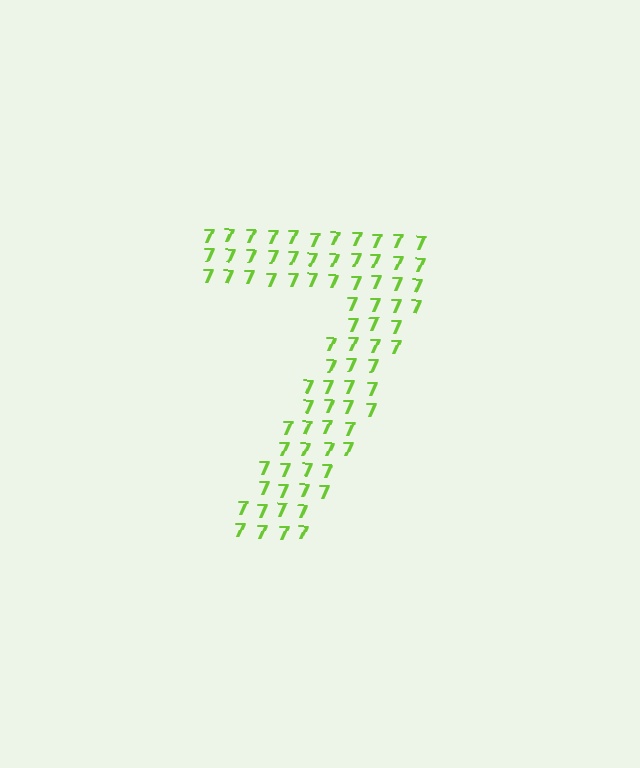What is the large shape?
The large shape is the digit 7.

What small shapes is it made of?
It is made of small digit 7's.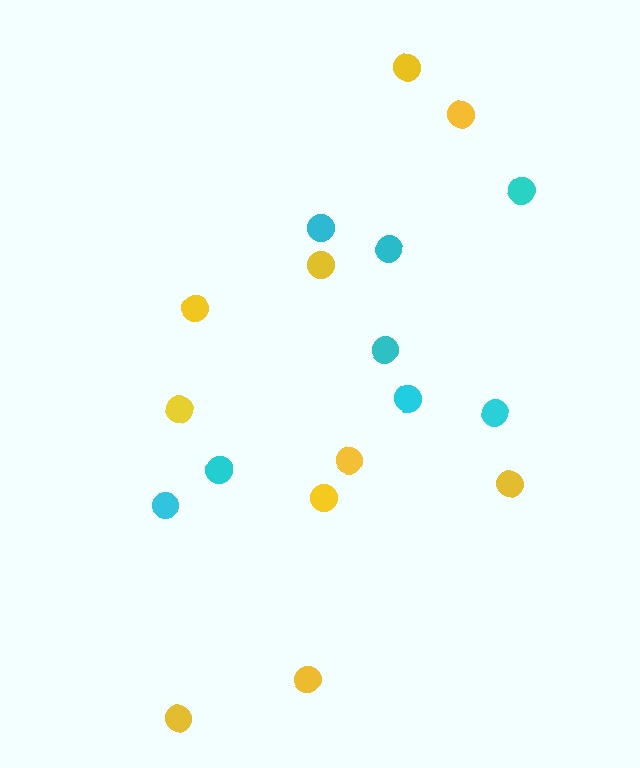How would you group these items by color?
There are 2 groups: one group of cyan circles (8) and one group of yellow circles (10).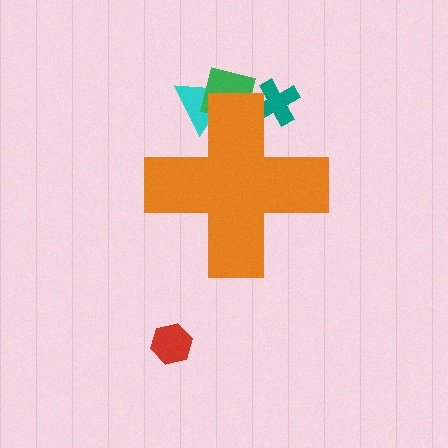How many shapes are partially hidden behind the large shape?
3 shapes are partially hidden.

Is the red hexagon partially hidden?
No, the red hexagon is fully visible.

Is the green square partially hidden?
Yes, the green square is partially hidden behind the orange cross.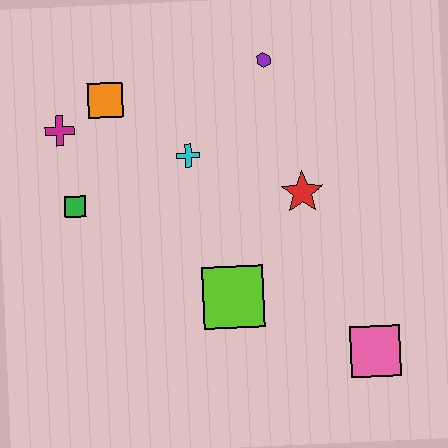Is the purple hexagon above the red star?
Yes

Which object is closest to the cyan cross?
The orange square is closest to the cyan cross.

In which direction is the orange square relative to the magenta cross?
The orange square is to the right of the magenta cross.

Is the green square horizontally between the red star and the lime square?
No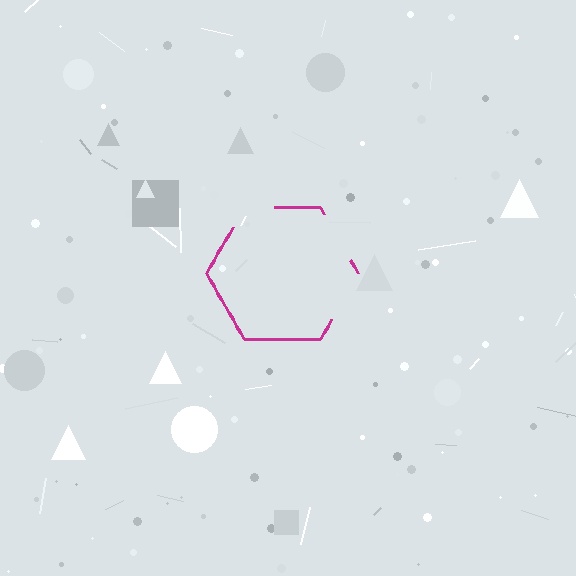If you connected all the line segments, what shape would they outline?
They would outline a hexagon.